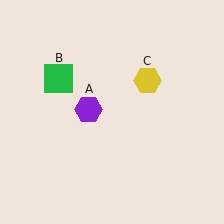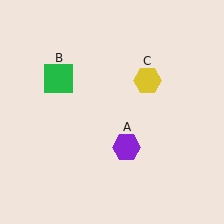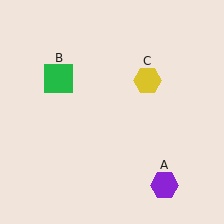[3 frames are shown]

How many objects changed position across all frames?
1 object changed position: purple hexagon (object A).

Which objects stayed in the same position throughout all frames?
Green square (object B) and yellow hexagon (object C) remained stationary.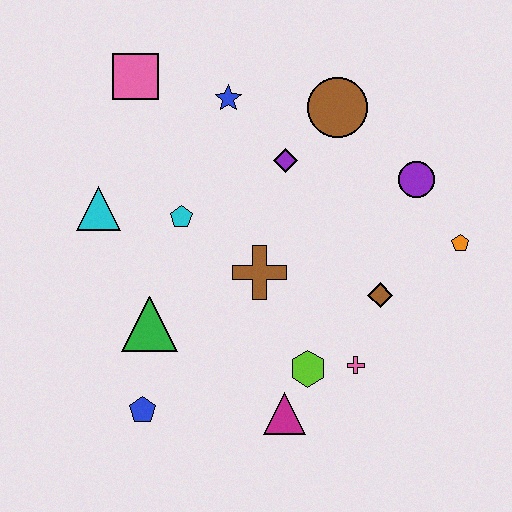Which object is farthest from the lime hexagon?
The pink square is farthest from the lime hexagon.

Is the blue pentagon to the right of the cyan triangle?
Yes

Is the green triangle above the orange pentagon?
No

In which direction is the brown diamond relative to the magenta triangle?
The brown diamond is above the magenta triangle.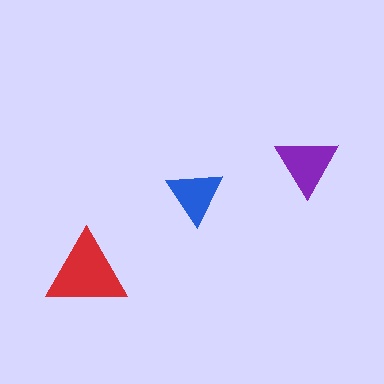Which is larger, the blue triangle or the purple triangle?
The purple one.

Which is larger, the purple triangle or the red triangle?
The red one.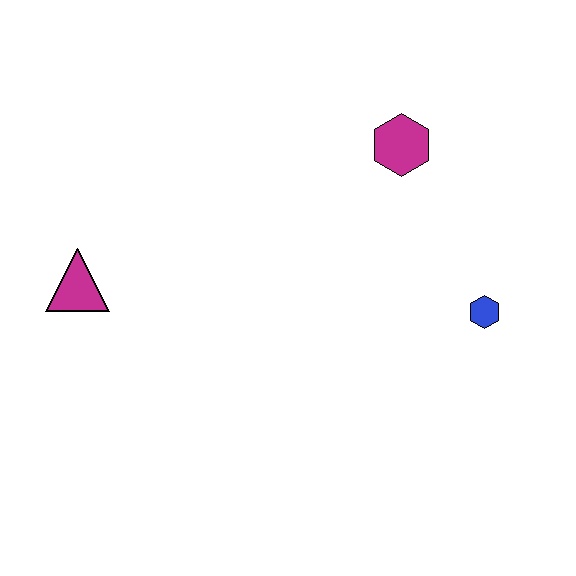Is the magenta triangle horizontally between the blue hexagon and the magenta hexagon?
No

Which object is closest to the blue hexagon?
The magenta hexagon is closest to the blue hexagon.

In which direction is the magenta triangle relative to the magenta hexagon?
The magenta triangle is to the left of the magenta hexagon.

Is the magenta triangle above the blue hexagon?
Yes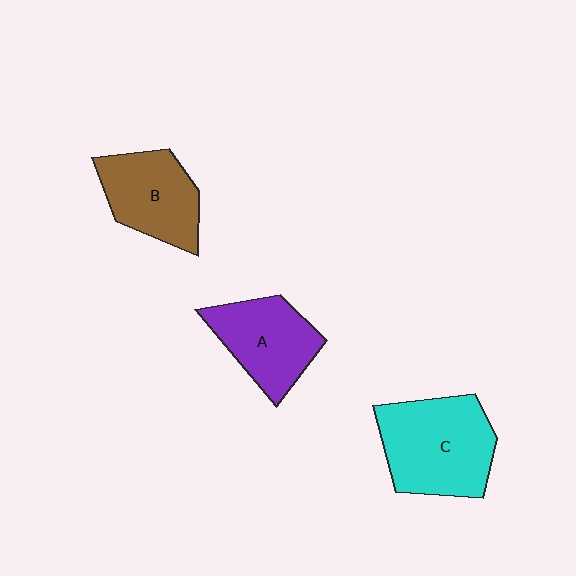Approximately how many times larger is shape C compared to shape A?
Approximately 1.3 times.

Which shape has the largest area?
Shape C (cyan).